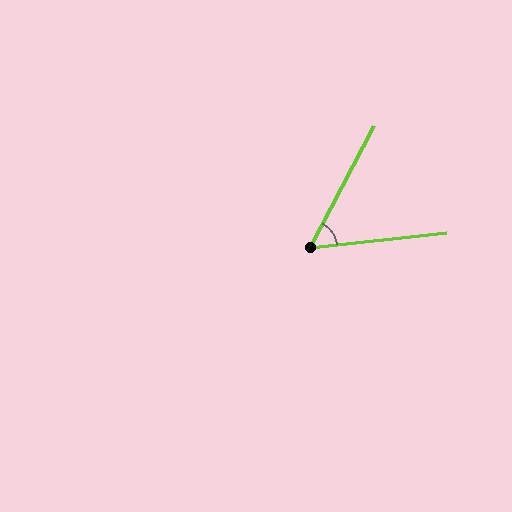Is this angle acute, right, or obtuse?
It is acute.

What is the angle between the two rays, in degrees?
Approximately 56 degrees.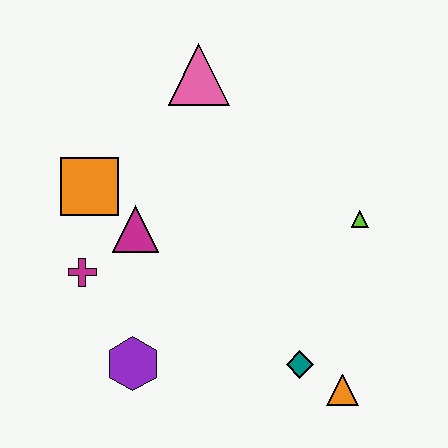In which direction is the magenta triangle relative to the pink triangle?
The magenta triangle is below the pink triangle.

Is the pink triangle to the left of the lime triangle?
Yes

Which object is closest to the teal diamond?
The orange triangle is closest to the teal diamond.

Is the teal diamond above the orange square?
No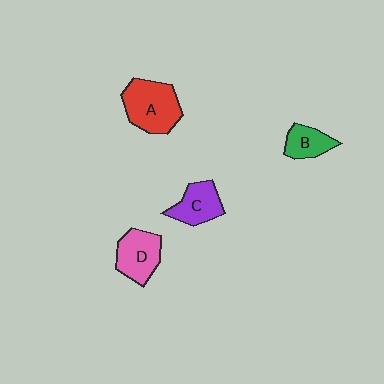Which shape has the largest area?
Shape A (red).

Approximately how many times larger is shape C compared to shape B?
Approximately 1.3 times.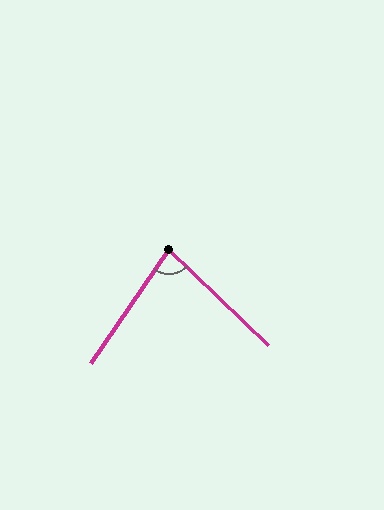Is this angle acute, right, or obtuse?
It is acute.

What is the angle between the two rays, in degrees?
Approximately 81 degrees.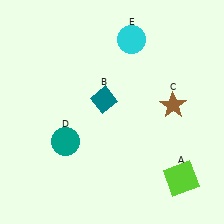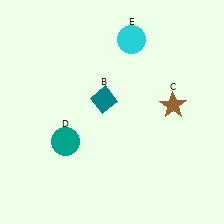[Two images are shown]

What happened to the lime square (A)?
The lime square (A) was removed in Image 2. It was in the bottom-right area of Image 1.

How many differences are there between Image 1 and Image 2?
There is 1 difference between the two images.